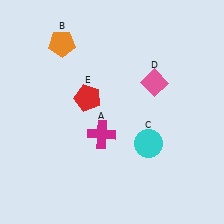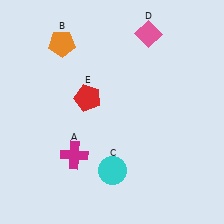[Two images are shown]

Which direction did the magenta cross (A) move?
The magenta cross (A) moved left.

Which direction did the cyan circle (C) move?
The cyan circle (C) moved left.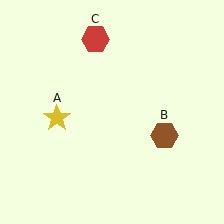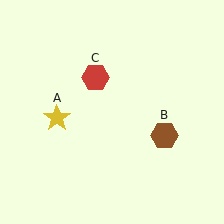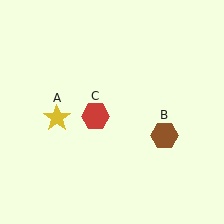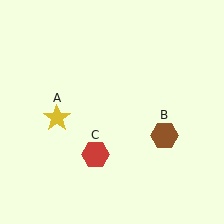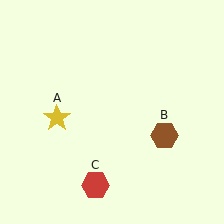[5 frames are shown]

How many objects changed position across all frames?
1 object changed position: red hexagon (object C).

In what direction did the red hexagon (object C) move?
The red hexagon (object C) moved down.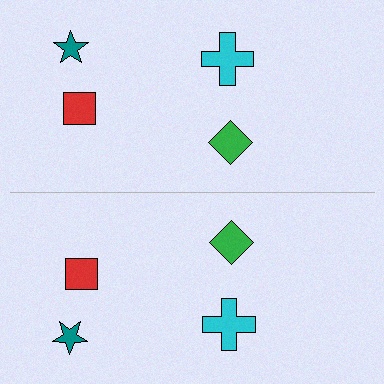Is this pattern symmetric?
Yes, this pattern has bilateral (reflection) symmetry.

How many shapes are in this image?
There are 8 shapes in this image.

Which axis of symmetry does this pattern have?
The pattern has a horizontal axis of symmetry running through the center of the image.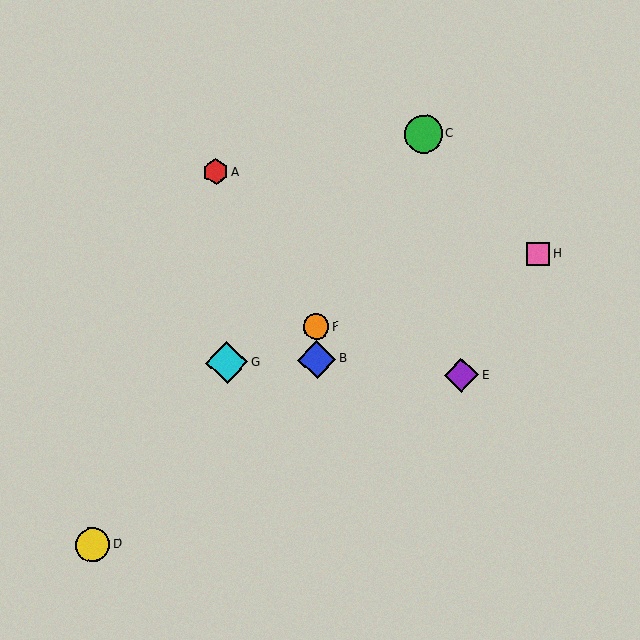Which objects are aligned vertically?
Objects B, F are aligned vertically.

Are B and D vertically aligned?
No, B is at x≈317 and D is at x≈93.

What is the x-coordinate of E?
Object E is at x≈462.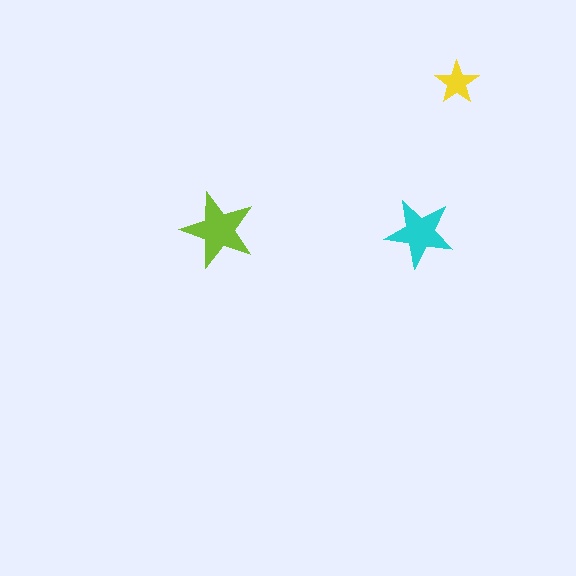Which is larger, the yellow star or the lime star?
The lime one.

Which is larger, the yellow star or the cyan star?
The cyan one.